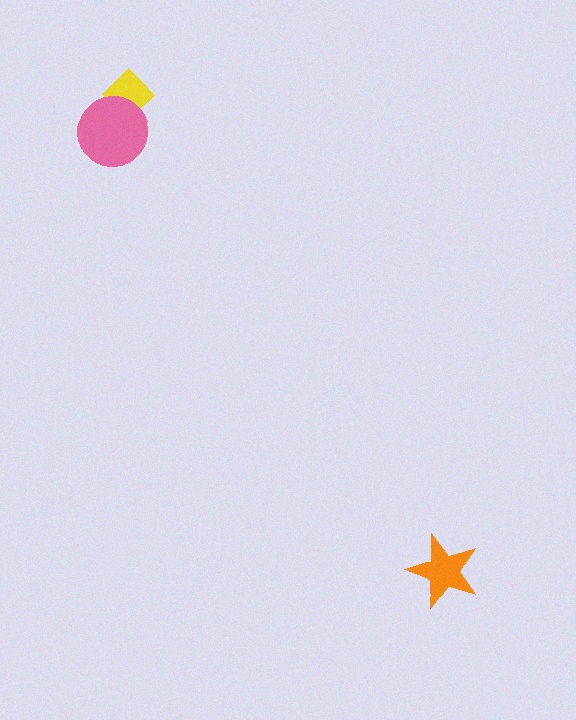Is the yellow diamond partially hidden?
Yes, it is partially covered by another shape.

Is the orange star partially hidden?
No, no other shape covers it.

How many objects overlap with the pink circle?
1 object overlaps with the pink circle.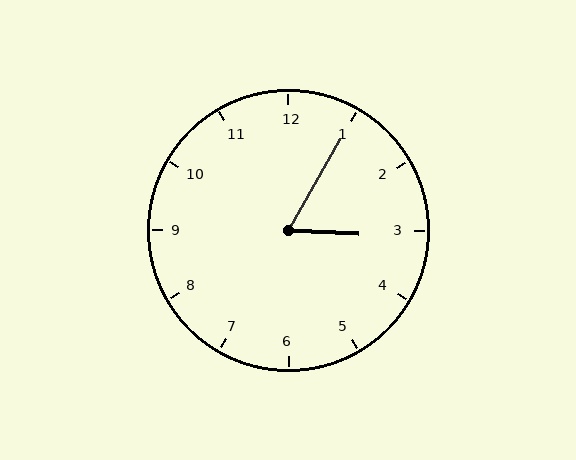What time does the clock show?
3:05.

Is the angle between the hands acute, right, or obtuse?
It is acute.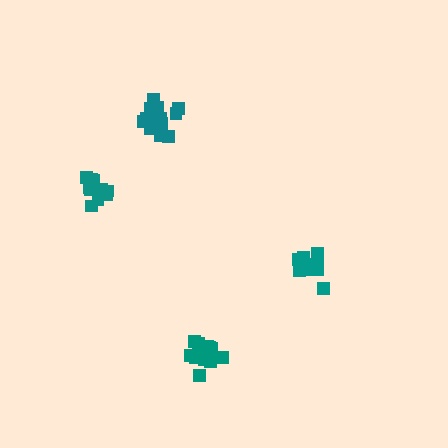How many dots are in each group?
Group 1: 16 dots, Group 2: 17 dots, Group 3: 15 dots, Group 4: 17 dots (65 total).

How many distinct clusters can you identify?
There are 4 distinct clusters.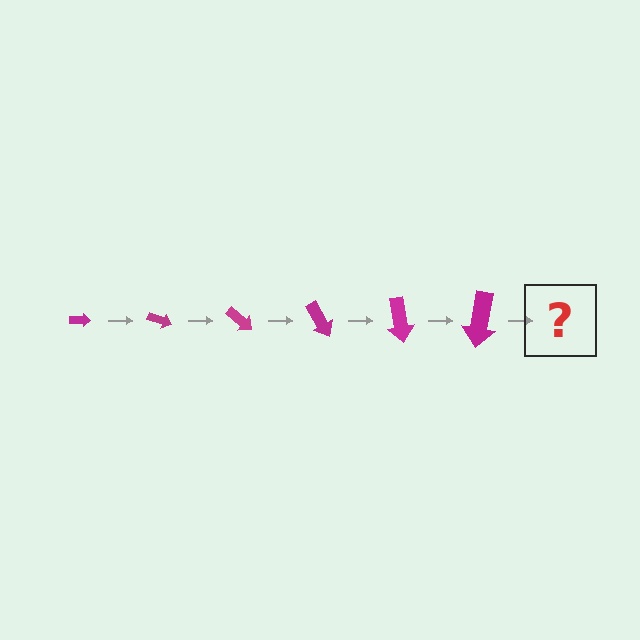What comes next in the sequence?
The next element should be an arrow, larger than the previous one and rotated 120 degrees from the start.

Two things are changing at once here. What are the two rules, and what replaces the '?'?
The two rules are that the arrow grows larger each step and it rotates 20 degrees each step. The '?' should be an arrow, larger than the previous one and rotated 120 degrees from the start.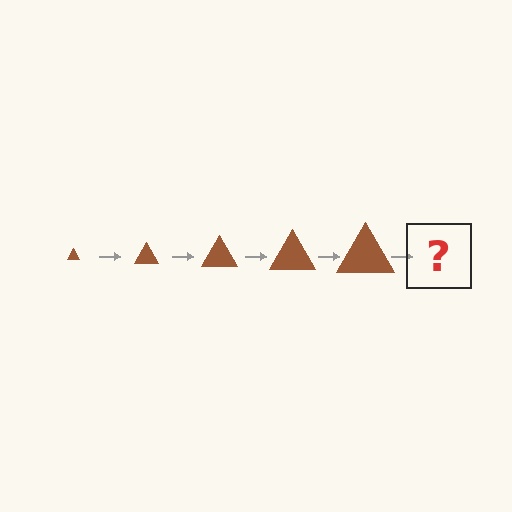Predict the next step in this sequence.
The next step is a brown triangle, larger than the previous one.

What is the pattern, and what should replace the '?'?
The pattern is that the triangle gets progressively larger each step. The '?' should be a brown triangle, larger than the previous one.